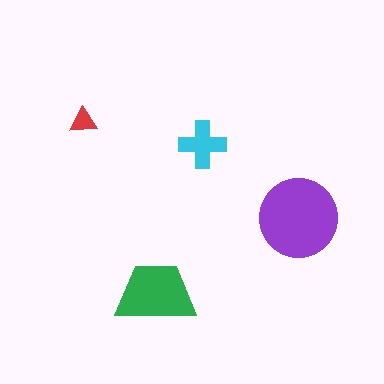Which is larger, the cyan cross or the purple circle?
The purple circle.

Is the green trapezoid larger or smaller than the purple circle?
Smaller.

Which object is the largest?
The purple circle.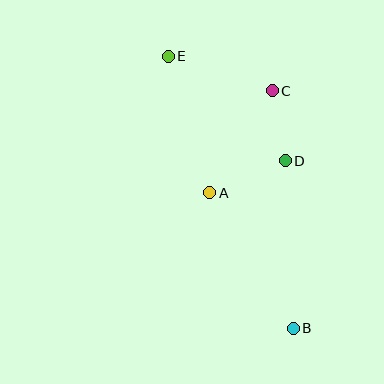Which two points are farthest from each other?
Points B and E are farthest from each other.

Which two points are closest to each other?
Points C and D are closest to each other.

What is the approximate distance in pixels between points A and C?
The distance between A and C is approximately 120 pixels.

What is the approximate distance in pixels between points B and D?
The distance between B and D is approximately 168 pixels.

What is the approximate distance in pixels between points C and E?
The distance between C and E is approximately 110 pixels.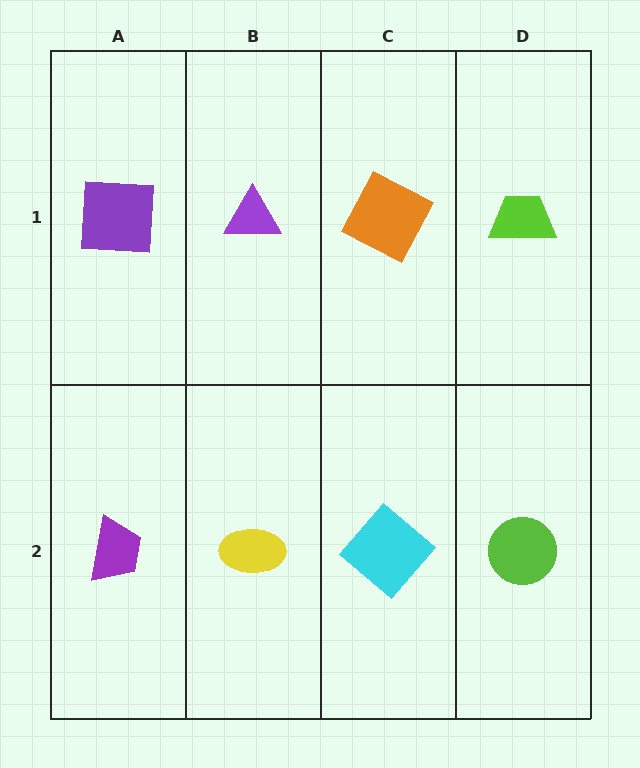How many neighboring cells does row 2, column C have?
3.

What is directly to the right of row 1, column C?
A lime trapezoid.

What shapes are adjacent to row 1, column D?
A lime circle (row 2, column D), an orange square (row 1, column C).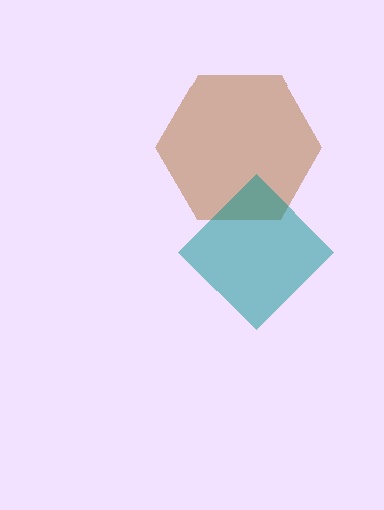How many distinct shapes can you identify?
There are 2 distinct shapes: a brown hexagon, a teal diamond.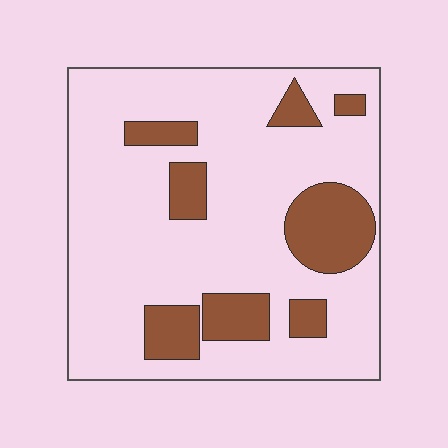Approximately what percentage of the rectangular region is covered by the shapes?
Approximately 20%.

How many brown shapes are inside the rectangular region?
8.